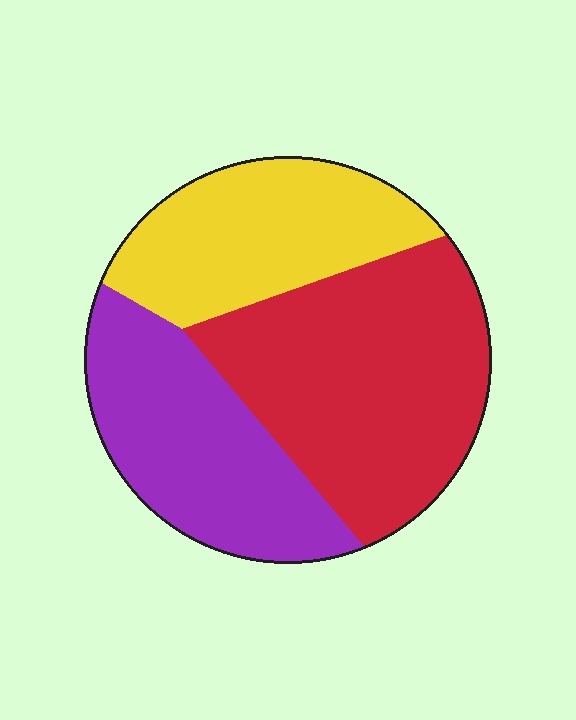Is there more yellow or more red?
Red.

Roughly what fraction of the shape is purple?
Purple covers about 30% of the shape.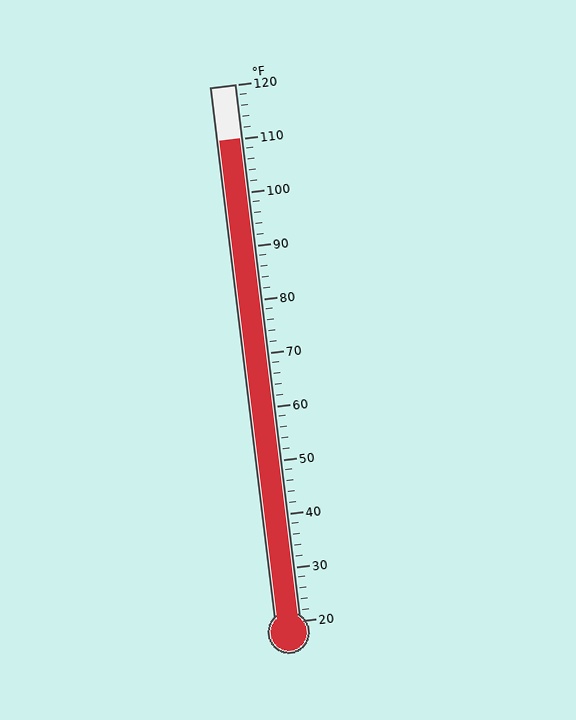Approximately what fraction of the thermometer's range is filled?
The thermometer is filled to approximately 90% of its range.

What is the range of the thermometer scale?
The thermometer scale ranges from 20°F to 120°F.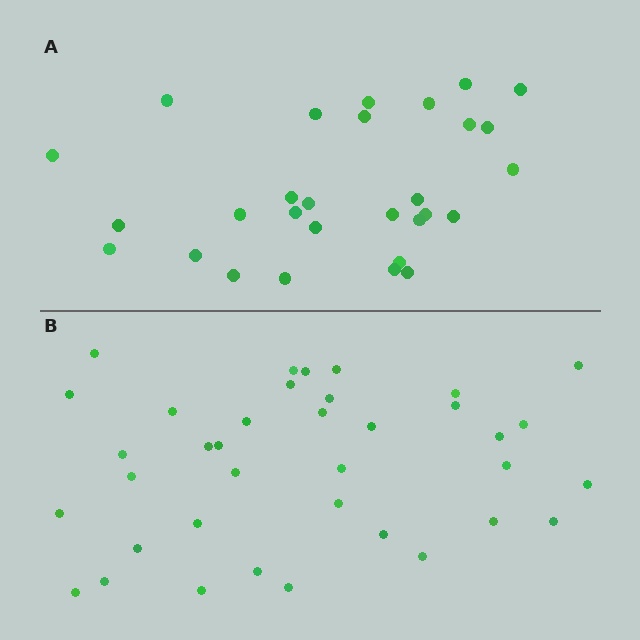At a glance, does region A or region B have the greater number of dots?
Region B (the bottom region) has more dots.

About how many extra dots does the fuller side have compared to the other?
Region B has roughly 8 or so more dots than region A.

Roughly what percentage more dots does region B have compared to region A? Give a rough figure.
About 30% more.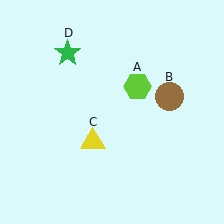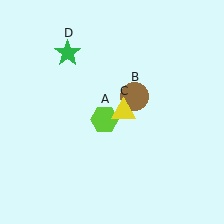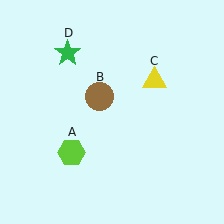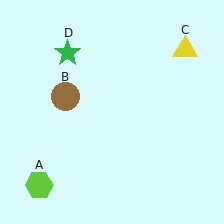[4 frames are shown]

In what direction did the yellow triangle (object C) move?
The yellow triangle (object C) moved up and to the right.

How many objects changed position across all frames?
3 objects changed position: lime hexagon (object A), brown circle (object B), yellow triangle (object C).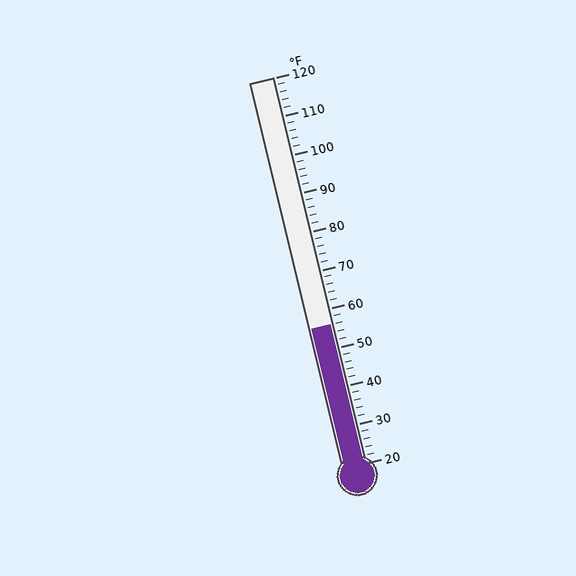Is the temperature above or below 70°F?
The temperature is below 70°F.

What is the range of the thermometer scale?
The thermometer scale ranges from 20°F to 120°F.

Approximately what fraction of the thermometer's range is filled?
The thermometer is filled to approximately 35% of its range.